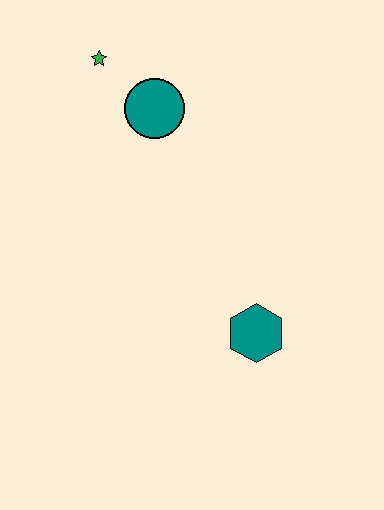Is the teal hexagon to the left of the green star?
No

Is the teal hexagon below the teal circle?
Yes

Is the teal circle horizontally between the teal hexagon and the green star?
Yes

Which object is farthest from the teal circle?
The teal hexagon is farthest from the teal circle.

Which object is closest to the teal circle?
The green star is closest to the teal circle.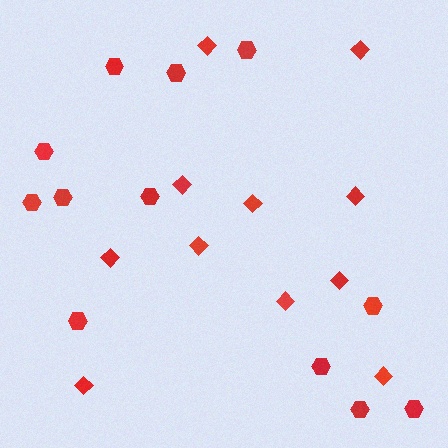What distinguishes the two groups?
There are 2 groups: one group of hexagons (12) and one group of diamonds (11).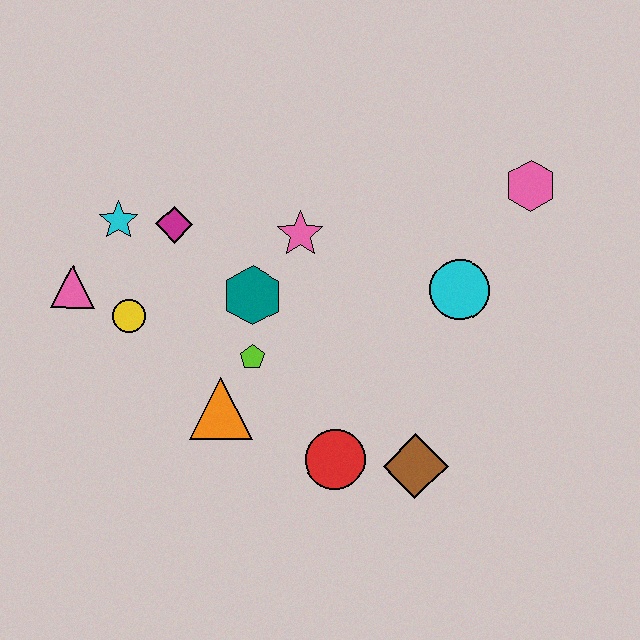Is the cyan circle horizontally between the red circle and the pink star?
No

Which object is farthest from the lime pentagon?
The pink hexagon is farthest from the lime pentagon.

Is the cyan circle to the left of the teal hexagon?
No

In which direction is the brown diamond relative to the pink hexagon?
The brown diamond is below the pink hexagon.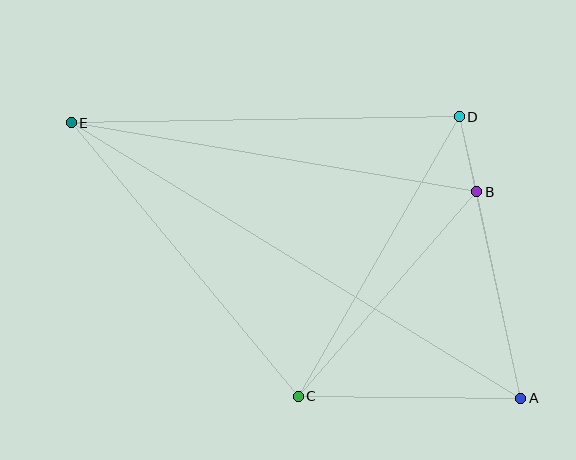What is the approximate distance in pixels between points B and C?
The distance between B and C is approximately 271 pixels.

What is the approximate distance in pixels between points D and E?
The distance between D and E is approximately 388 pixels.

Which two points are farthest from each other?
Points A and E are farthest from each other.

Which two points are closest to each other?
Points B and D are closest to each other.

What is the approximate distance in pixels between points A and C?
The distance between A and C is approximately 223 pixels.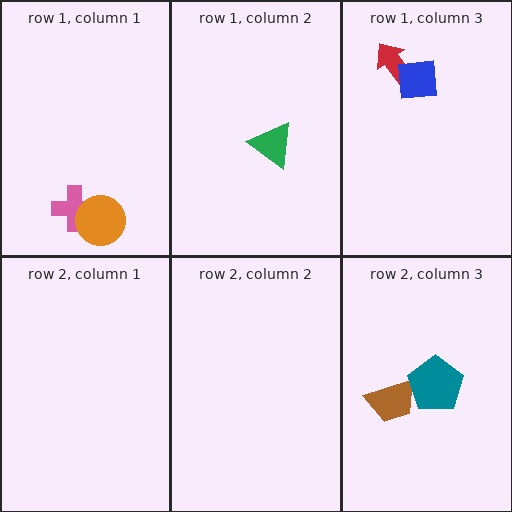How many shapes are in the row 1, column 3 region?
2.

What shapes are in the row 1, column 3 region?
The red arrow, the blue square.